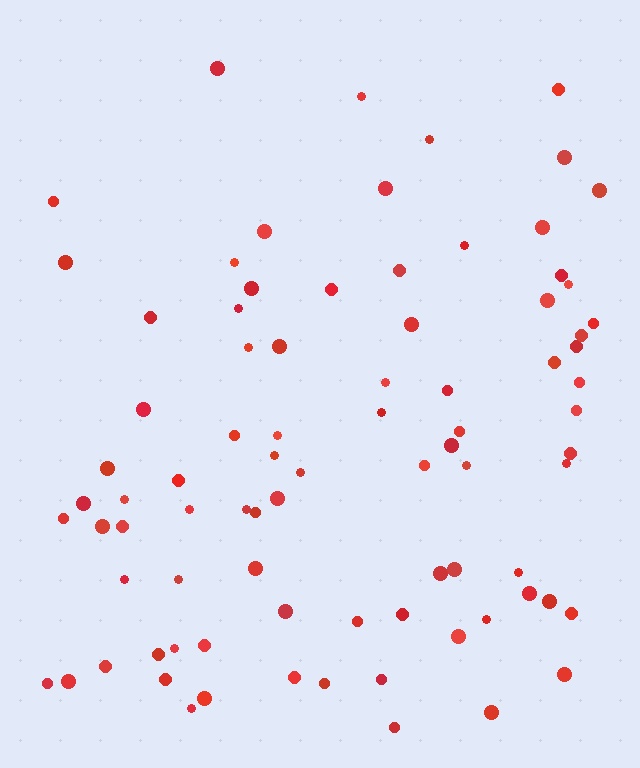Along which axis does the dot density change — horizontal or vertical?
Vertical.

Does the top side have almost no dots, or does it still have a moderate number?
Still a moderate number, just noticeably fewer than the bottom.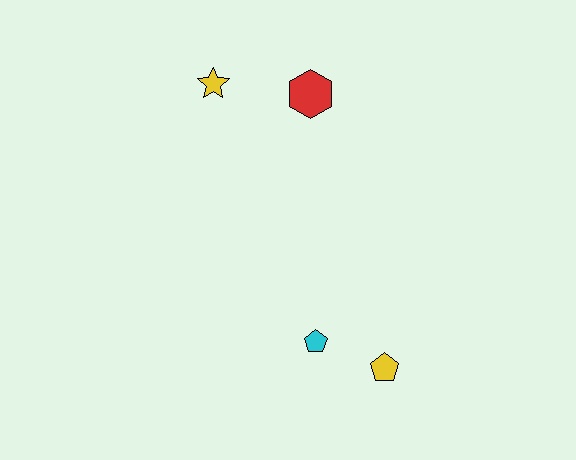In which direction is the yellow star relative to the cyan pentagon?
The yellow star is above the cyan pentagon.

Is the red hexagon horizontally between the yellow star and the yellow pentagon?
Yes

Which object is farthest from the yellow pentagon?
The yellow star is farthest from the yellow pentagon.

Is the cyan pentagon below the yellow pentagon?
No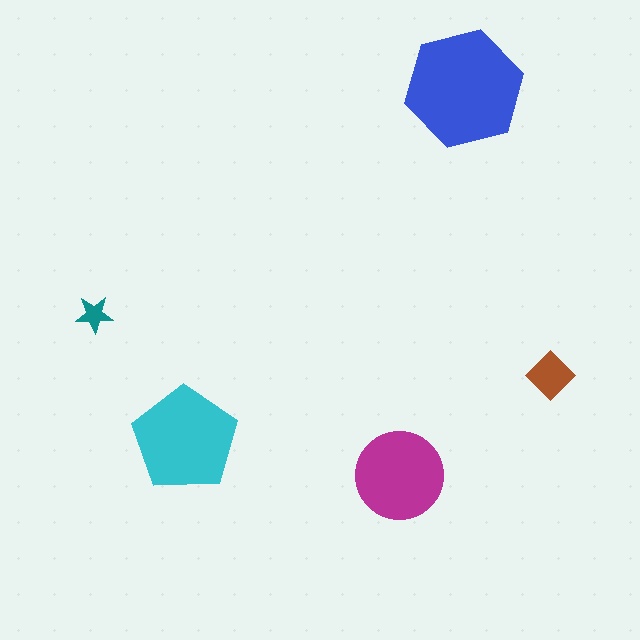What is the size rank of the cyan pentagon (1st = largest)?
2nd.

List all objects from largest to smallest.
The blue hexagon, the cyan pentagon, the magenta circle, the brown diamond, the teal star.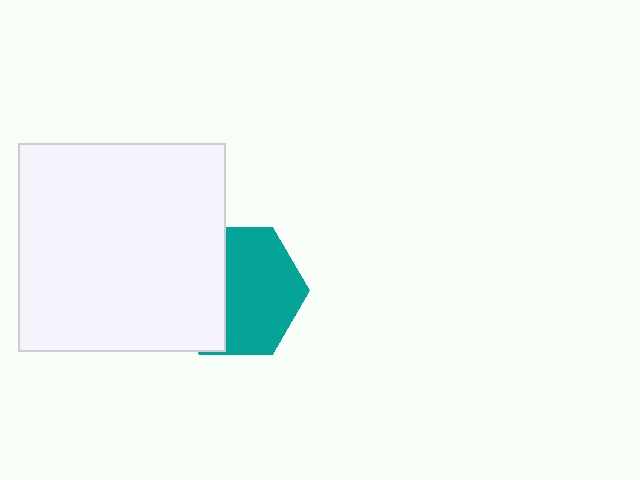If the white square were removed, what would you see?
You would see the complete teal hexagon.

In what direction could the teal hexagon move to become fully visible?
The teal hexagon could move right. That would shift it out from behind the white square entirely.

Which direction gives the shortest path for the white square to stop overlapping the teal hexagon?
Moving left gives the shortest separation.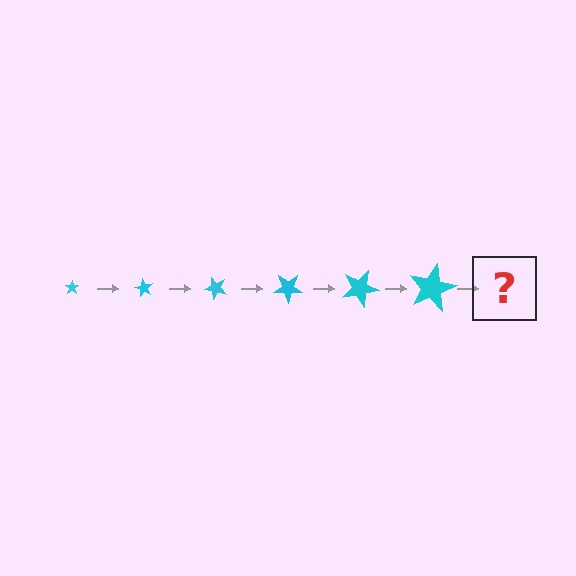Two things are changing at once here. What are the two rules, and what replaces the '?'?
The two rules are that the star grows larger each step and it rotates 60 degrees each step. The '?' should be a star, larger than the previous one and rotated 360 degrees from the start.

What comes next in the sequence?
The next element should be a star, larger than the previous one and rotated 360 degrees from the start.